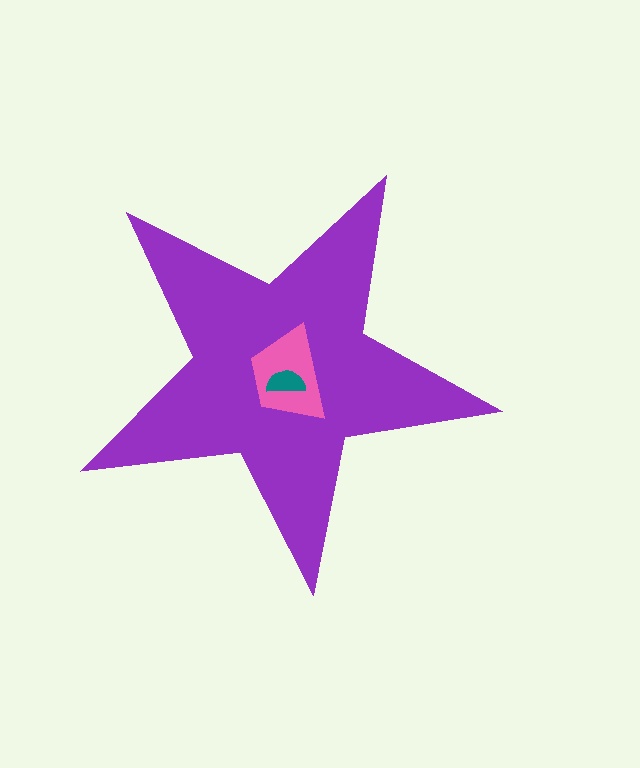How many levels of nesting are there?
3.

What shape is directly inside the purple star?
The pink trapezoid.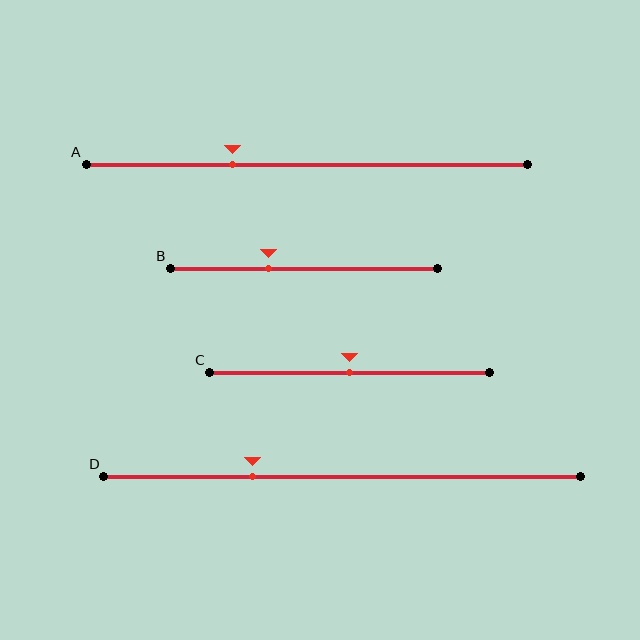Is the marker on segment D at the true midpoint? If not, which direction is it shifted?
No, the marker on segment D is shifted to the left by about 19% of the segment length.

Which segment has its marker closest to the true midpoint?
Segment C has its marker closest to the true midpoint.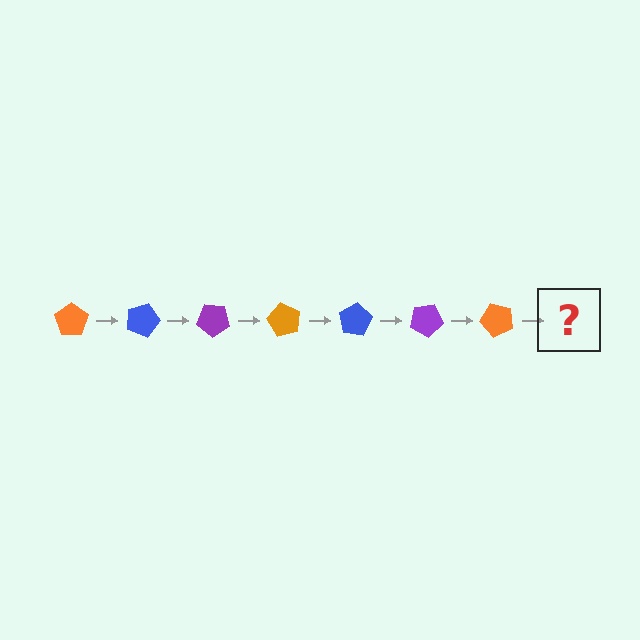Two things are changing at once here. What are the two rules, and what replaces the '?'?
The two rules are that it rotates 20 degrees each step and the color cycles through orange, blue, and purple. The '?' should be a blue pentagon, rotated 140 degrees from the start.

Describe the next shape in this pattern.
It should be a blue pentagon, rotated 140 degrees from the start.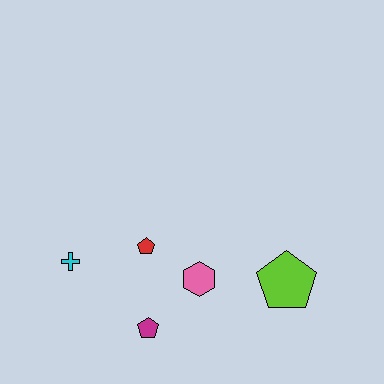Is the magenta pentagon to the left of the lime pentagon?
Yes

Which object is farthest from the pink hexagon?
The cyan cross is farthest from the pink hexagon.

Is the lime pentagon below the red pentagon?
Yes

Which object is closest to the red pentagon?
The pink hexagon is closest to the red pentagon.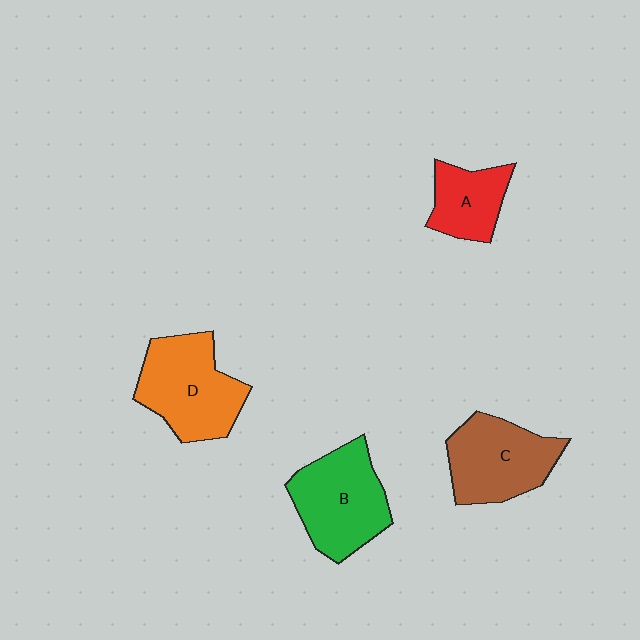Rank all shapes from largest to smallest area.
From largest to smallest: D (orange), B (green), C (brown), A (red).